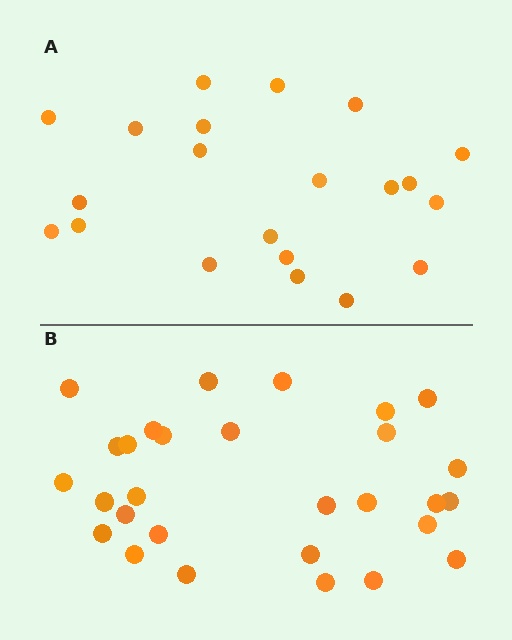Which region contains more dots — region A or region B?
Region B (the bottom region) has more dots.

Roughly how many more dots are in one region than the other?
Region B has roughly 8 or so more dots than region A.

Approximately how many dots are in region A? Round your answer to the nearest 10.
About 20 dots. (The exact count is 21, which rounds to 20.)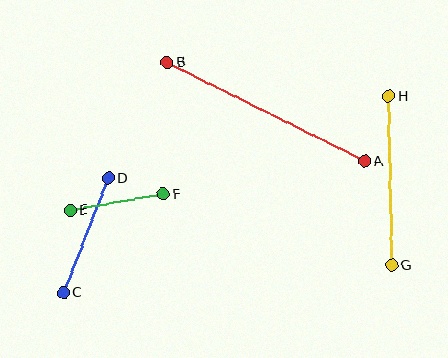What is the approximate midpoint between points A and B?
The midpoint is at approximately (266, 112) pixels.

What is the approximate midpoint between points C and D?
The midpoint is at approximately (86, 235) pixels.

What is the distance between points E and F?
The distance is approximately 95 pixels.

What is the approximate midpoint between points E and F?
The midpoint is at approximately (117, 202) pixels.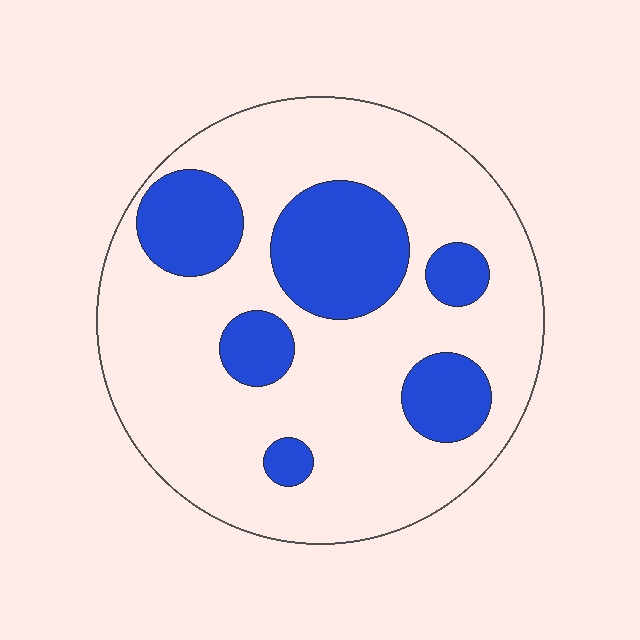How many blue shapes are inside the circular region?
6.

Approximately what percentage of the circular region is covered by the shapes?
Approximately 25%.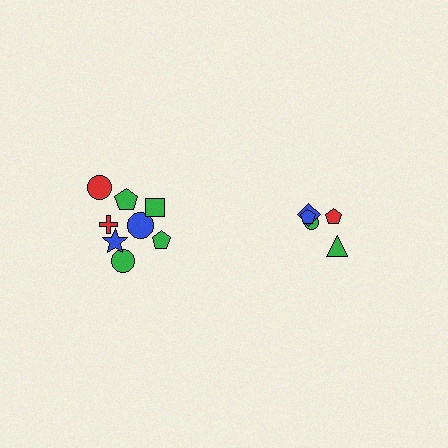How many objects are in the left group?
There are 8 objects.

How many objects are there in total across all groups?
There are 13 objects.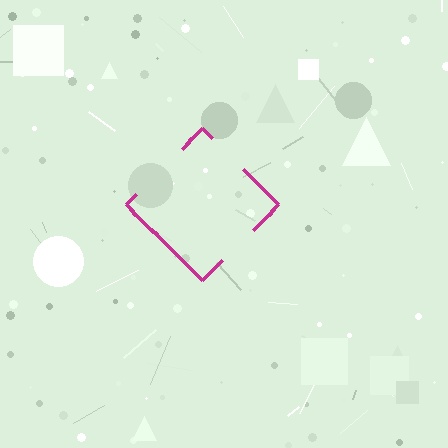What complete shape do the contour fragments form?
The contour fragments form a diamond.